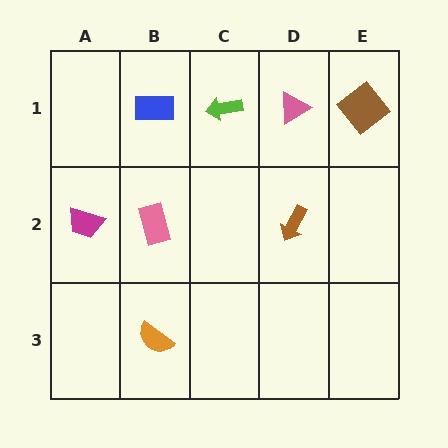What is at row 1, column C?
A lime arrow.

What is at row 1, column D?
A pink triangle.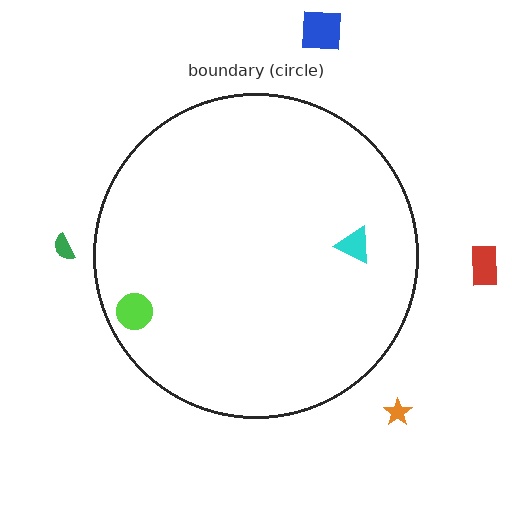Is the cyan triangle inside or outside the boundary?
Inside.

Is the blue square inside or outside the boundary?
Outside.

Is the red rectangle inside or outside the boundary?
Outside.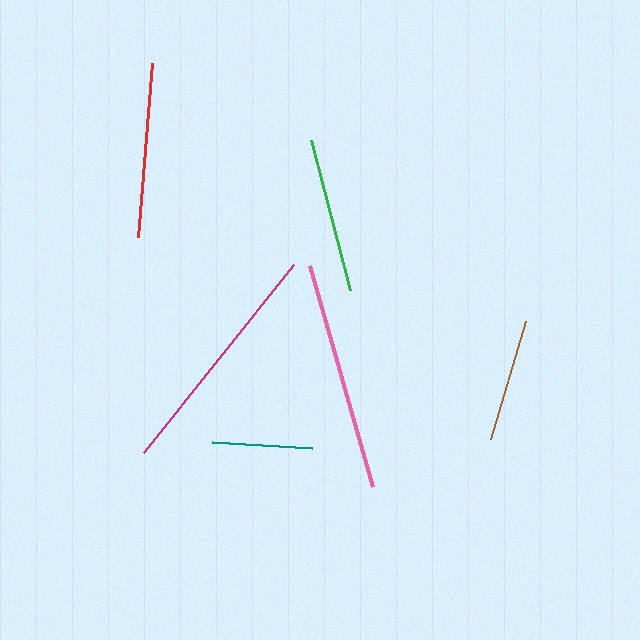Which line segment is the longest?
The magenta line is the longest at approximately 241 pixels.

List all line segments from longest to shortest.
From longest to shortest: magenta, pink, red, green, brown, teal.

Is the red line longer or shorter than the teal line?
The red line is longer than the teal line.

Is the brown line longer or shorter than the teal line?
The brown line is longer than the teal line.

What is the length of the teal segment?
The teal segment is approximately 101 pixels long.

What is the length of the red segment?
The red segment is approximately 175 pixels long.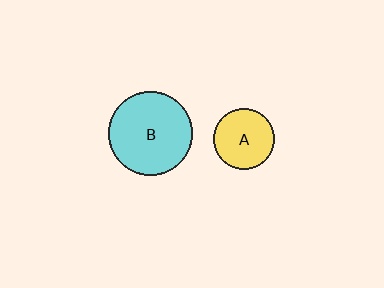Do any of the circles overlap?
No, none of the circles overlap.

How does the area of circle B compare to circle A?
Approximately 1.9 times.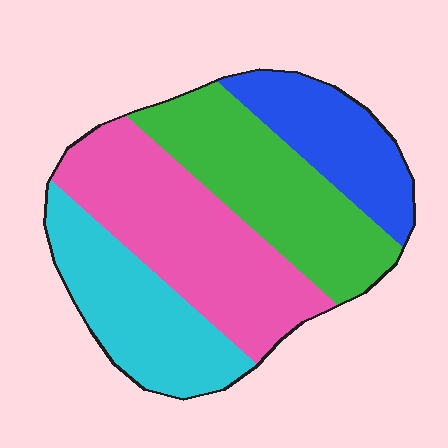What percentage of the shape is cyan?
Cyan takes up about one quarter (1/4) of the shape.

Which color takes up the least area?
Blue, at roughly 15%.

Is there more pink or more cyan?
Pink.